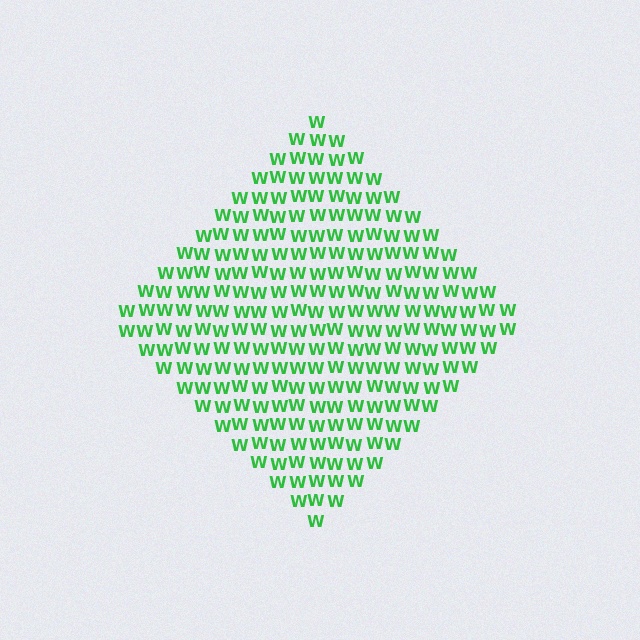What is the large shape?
The large shape is a diamond.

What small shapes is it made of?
It is made of small letter W's.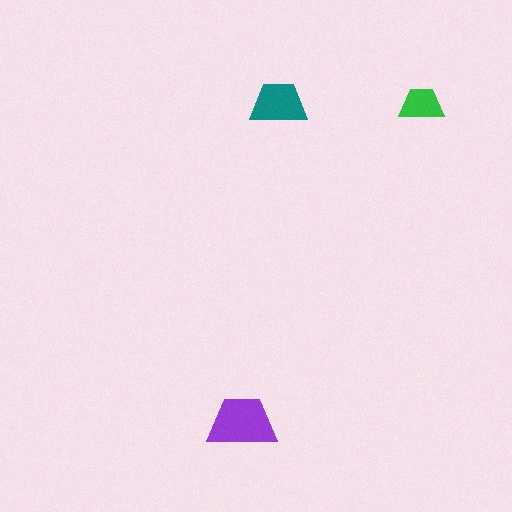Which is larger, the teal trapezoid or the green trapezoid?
The teal one.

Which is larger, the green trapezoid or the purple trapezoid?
The purple one.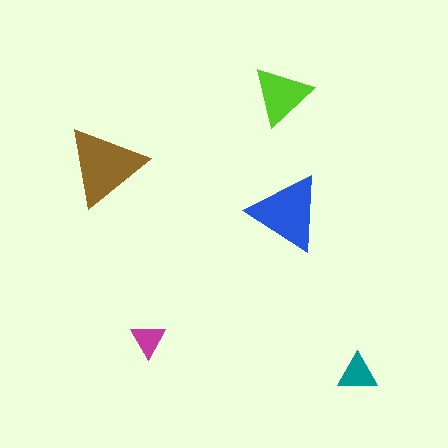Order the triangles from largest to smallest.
the brown one, the blue one, the lime one, the teal one, the magenta one.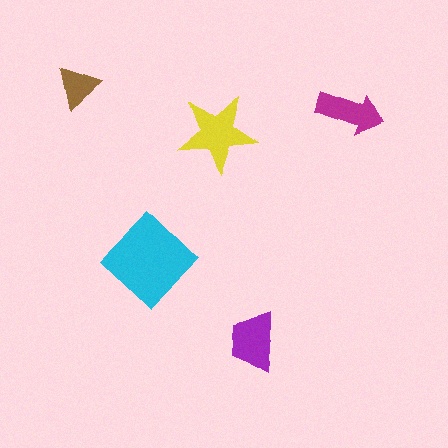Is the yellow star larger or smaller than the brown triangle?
Larger.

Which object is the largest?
The cyan diamond.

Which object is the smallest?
The brown triangle.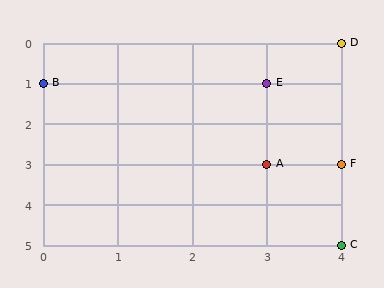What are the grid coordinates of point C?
Point C is at grid coordinates (4, 5).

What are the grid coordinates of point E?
Point E is at grid coordinates (3, 1).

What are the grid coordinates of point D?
Point D is at grid coordinates (4, 0).